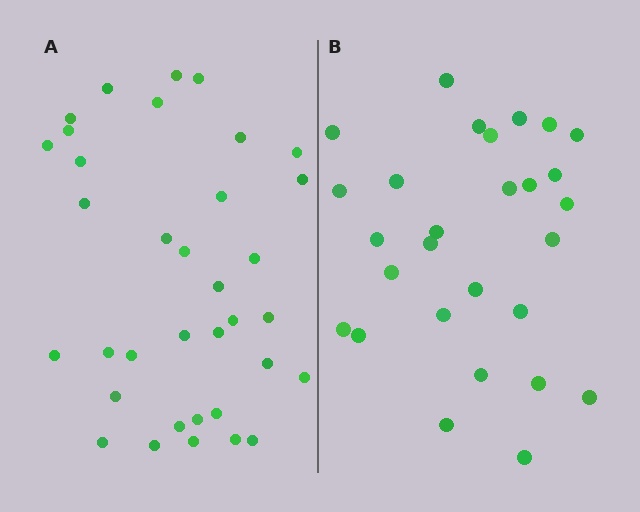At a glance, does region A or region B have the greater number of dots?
Region A (the left region) has more dots.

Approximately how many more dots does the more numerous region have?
Region A has roughly 8 or so more dots than region B.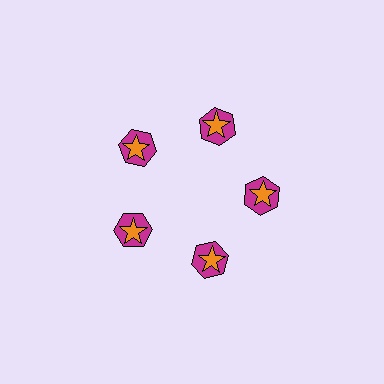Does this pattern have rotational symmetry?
Yes, this pattern has 5-fold rotational symmetry. It looks the same after rotating 72 degrees around the center.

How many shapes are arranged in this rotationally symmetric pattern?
There are 10 shapes, arranged in 5 groups of 2.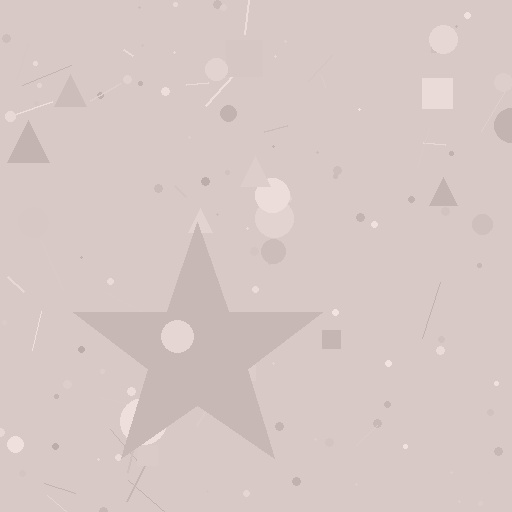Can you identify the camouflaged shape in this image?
The camouflaged shape is a star.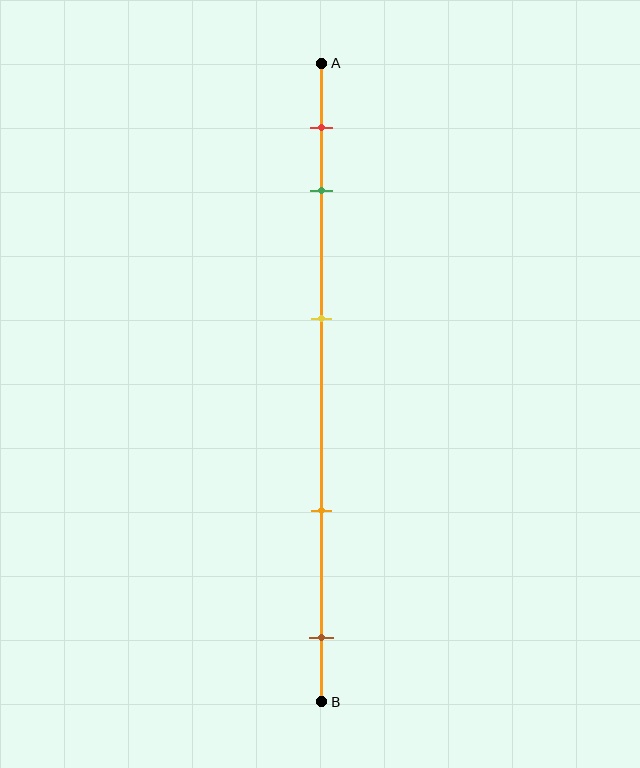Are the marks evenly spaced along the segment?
No, the marks are not evenly spaced.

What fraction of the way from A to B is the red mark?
The red mark is approximately 10% (0.1) of the way from A to B.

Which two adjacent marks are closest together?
The red and green marks are the closest adjacent pair.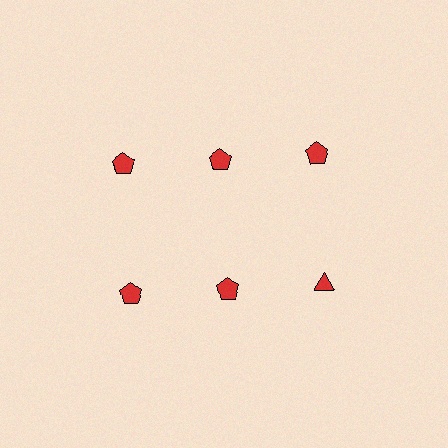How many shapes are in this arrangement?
There are 6 shapes arranged in a grid pattern.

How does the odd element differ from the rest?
It has a different shape: triangle instead of pentagon.